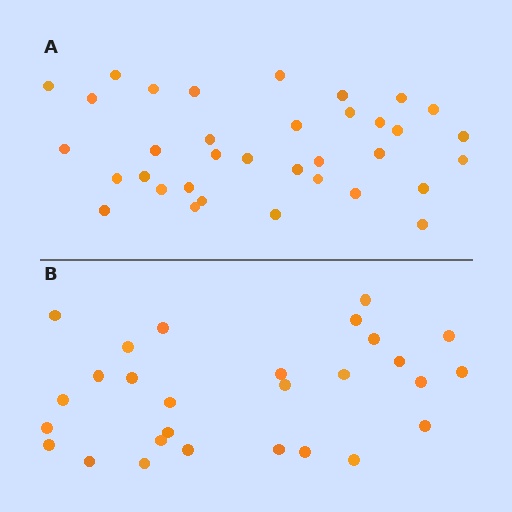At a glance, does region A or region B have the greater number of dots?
Region A (the top region) has more dots.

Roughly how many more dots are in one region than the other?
Region A has roughly 8 or so more dots than region B.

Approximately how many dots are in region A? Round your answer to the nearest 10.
About 40 dots. (The exact count is 35, which rounds to 40.)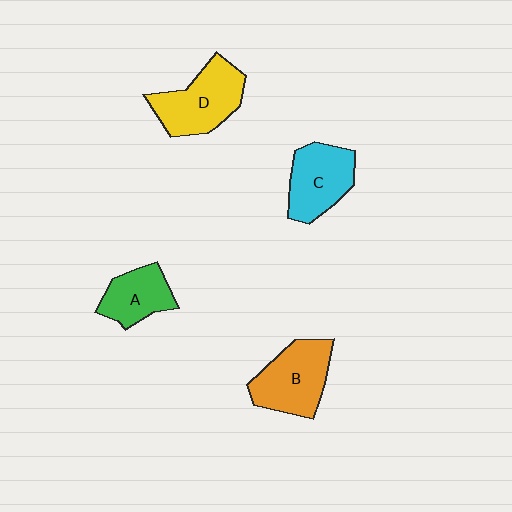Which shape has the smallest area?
Shape A (green).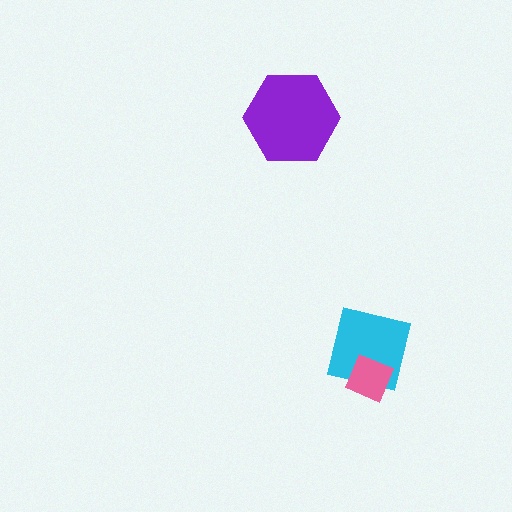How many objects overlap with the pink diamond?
1 object overlaps with the pink diamond.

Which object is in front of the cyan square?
The pink diamond is in front of the cyan square.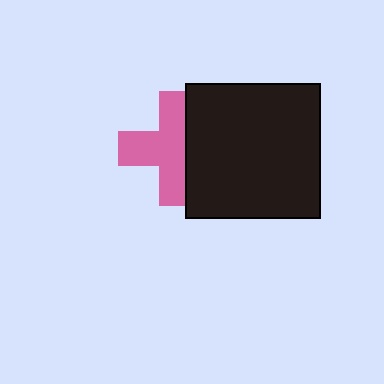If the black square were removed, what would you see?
You would see the complete pink cross.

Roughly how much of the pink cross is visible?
Most of it is visible (roughly 66%).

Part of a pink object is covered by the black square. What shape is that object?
It is a cross.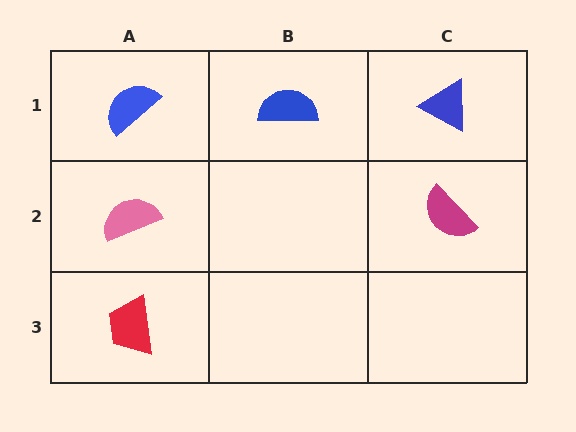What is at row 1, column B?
A blue semicircle.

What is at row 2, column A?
A pink semicircle.